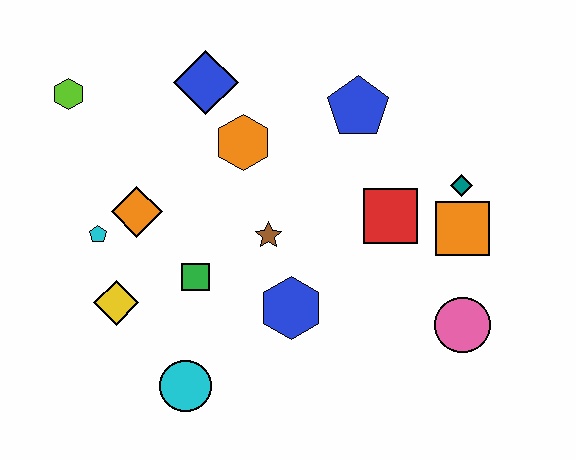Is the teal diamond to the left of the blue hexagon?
No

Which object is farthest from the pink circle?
The lime hexagon is farthest from the pink circle.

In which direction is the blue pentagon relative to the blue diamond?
The blue pentagon is to the right of the blue diamond.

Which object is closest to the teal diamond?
The orange square is closest to the teal diamond.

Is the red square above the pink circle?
Yes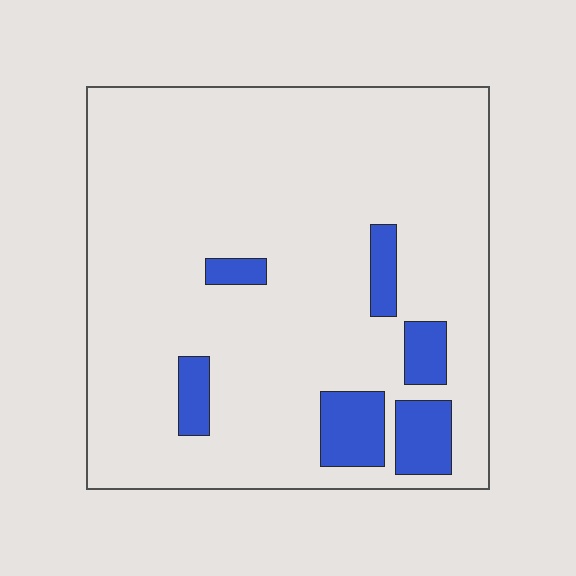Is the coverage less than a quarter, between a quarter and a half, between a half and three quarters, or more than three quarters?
Less than a quarter.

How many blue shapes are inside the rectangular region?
6.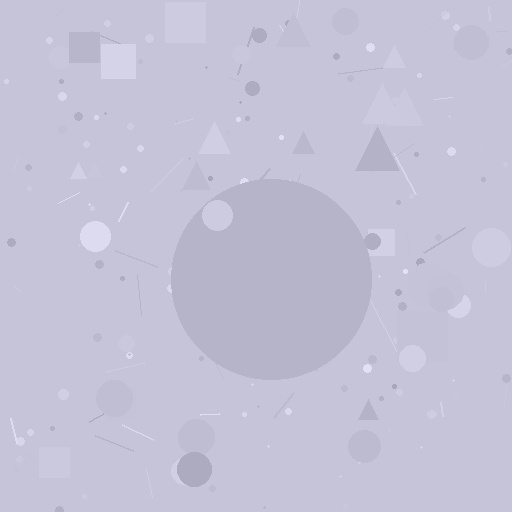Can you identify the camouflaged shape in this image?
The camouflaged shape is a circle.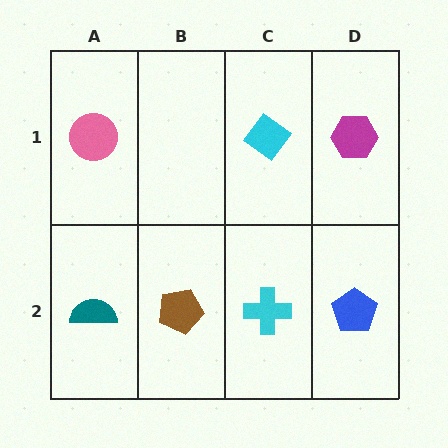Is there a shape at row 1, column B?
No, that cell is empty.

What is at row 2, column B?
A brown pentagon.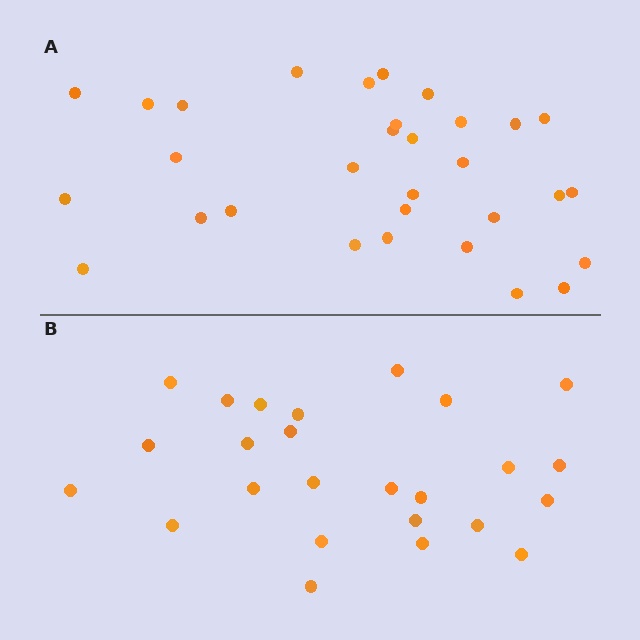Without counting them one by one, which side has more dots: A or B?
Region A (the top region) has more dots.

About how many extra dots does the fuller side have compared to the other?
Region A has about 6 more dots than region B.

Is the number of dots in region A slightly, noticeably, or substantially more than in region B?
Region A has only slightly more — the two regions are fairly close. The ratio is roughly 1.2 to 1.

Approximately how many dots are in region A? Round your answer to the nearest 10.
About 30 dots. (The exact count is 31, which rounds to 30.)